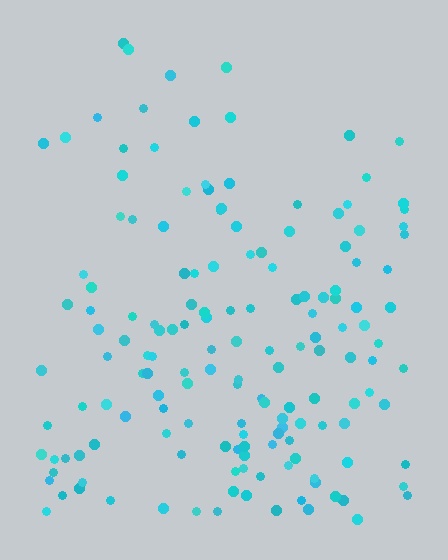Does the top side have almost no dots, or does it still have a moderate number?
Still a moderate number, just noticeably fewer than the bottom.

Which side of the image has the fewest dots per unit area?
The top.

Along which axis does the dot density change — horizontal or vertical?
Vertical.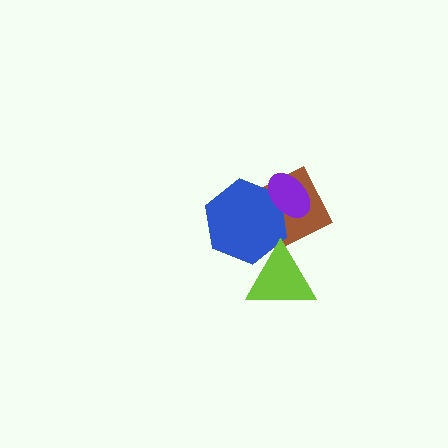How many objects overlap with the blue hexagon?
3 objects overlap with the blue hexagon.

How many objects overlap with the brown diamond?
3 objects overlap with the brown diamond.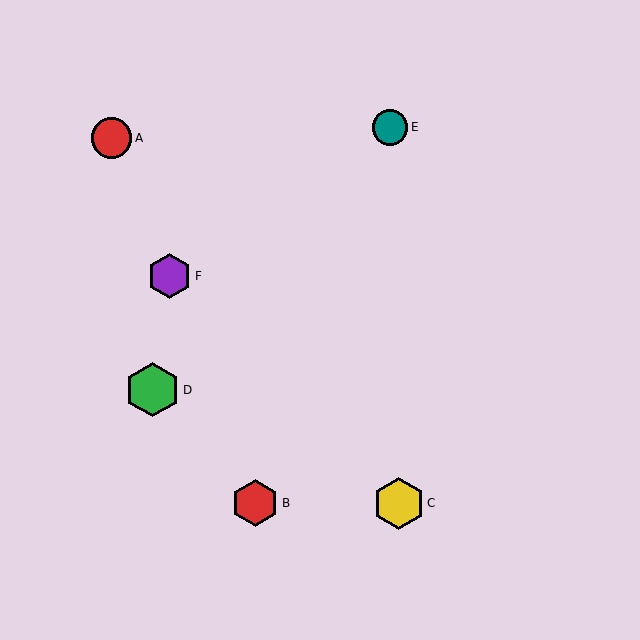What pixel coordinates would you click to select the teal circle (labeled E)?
Click at (390, 127) to select the teal circle E.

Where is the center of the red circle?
The center of the red circle is at (111, 138).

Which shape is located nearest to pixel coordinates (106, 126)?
The red circle (labeled A) at (111, 138) is nearest to that location.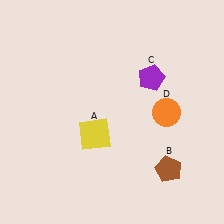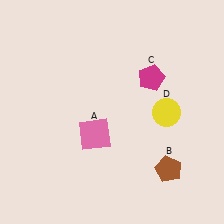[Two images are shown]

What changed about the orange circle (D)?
In Image 1, D is orange. In Image 2, it changed to yellow.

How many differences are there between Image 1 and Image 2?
There are 3 differences between the two images.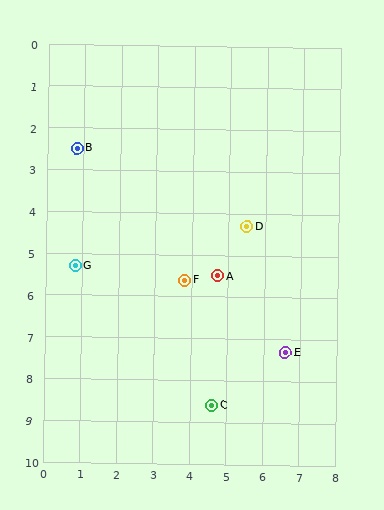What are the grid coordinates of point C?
Point C is at approximately (4.6, 8.6).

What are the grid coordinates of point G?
Point G is at approximately (0.8, 5.3).